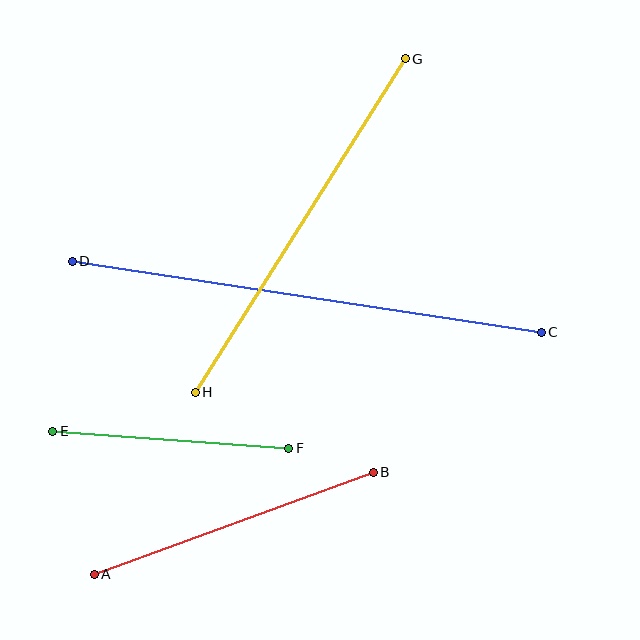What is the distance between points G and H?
The distance is approximately 394 pixels.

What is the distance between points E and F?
The distance is approximately 236 pixels.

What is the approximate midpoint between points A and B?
The midpoint is at approximately (234, 523) pixels.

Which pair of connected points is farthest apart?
Points C and D are farthest apart.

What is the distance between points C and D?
The distance is approximately 474 pixels.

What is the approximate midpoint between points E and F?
The midpoint is at approximately (171, 440) pixels.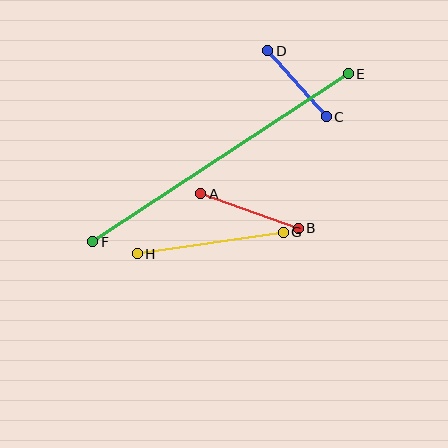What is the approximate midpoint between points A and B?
The midpoint is at approximately (250, 211) pixels.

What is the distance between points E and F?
The distance is approximately 306 pixels.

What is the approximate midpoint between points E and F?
The midpoint is at approximately (221, 158) pixels.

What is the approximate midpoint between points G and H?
The midpoint is at approximately (210, 243) pixels.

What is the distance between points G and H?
The distance is approximately 148 pixels.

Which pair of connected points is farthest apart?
Points E and F are farthest apart.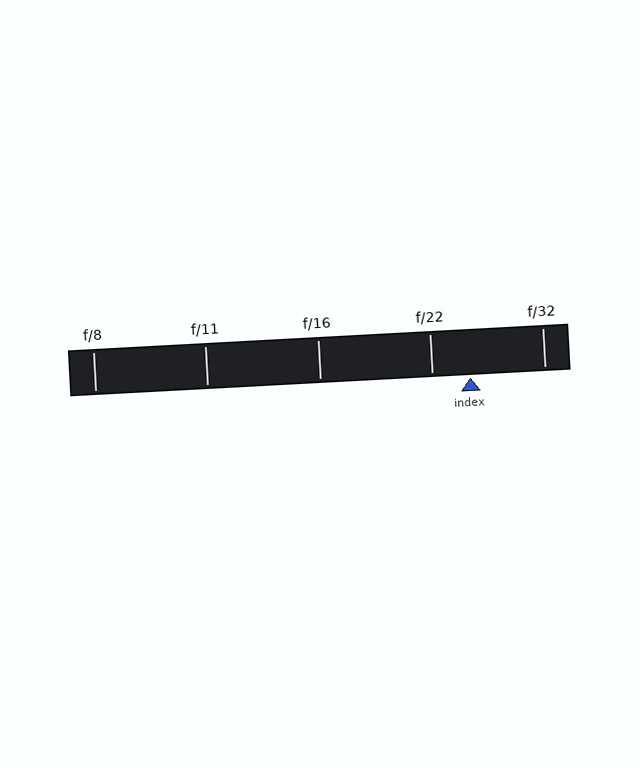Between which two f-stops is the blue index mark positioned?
The index mark is between f/22 and f/32.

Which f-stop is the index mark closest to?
The index mark is closest to f/22.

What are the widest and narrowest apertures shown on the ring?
The widest aperture shown is f/8 and the narrowest is f/32.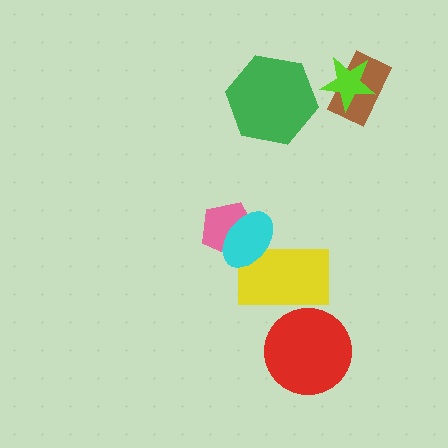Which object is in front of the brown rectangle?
The lime star is in front of the brown rectangle.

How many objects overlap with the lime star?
1 object overlaps with the lime star.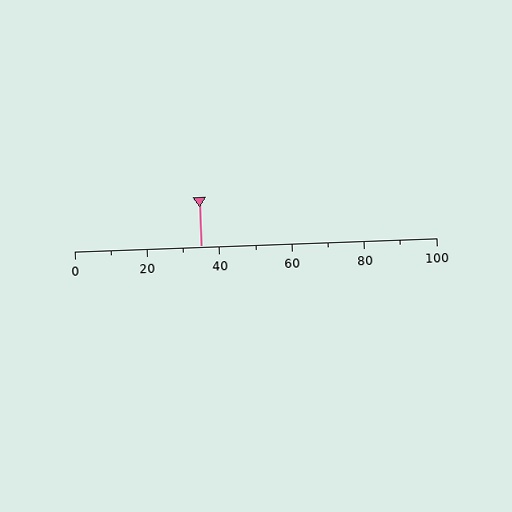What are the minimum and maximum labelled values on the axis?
The axis runs from 0 to 100.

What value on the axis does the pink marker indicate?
The marker indicates approximately 35.